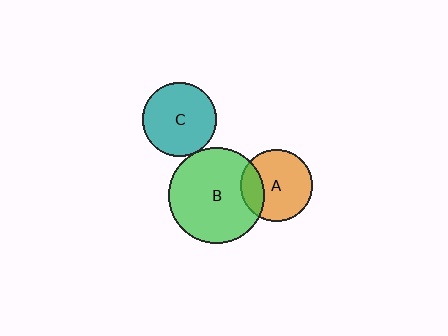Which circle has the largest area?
Circle B (green).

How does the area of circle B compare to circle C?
Approximately 1.7 times.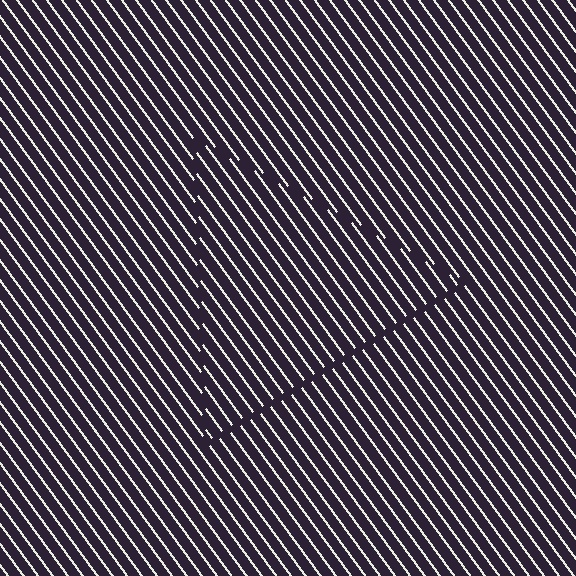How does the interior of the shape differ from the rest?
The interior of the shape contains the same grating, shifted by half a period — the contour is defined by the phase discontinuity where line-ends from the inner and outer gratings abut.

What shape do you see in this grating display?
An illusory triangle. The interior of the shape contains the same grating, shifted by half a period — the contour is defined by the phase discontinuity where line-ends from the inner and outer gratings abut.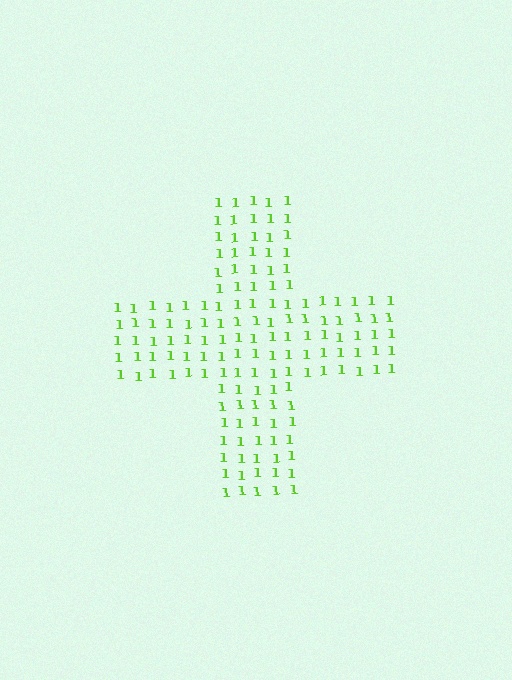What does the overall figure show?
The overall figure shows a cross.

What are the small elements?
The small elements are digit 1's.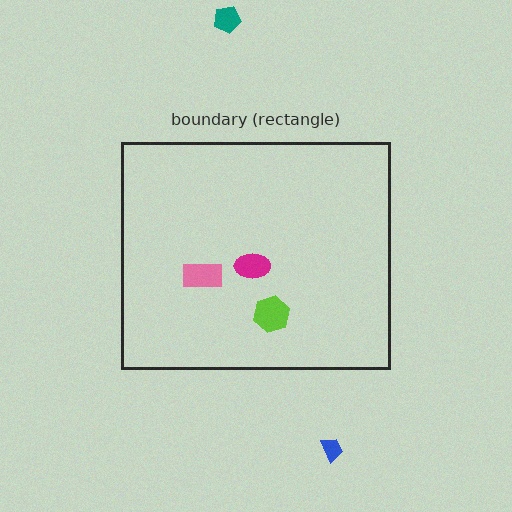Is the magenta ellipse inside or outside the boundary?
Inside.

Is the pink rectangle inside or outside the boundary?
Inside.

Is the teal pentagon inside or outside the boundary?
Outside.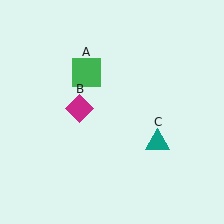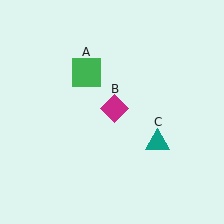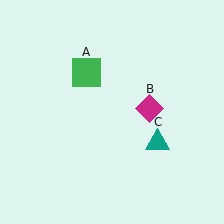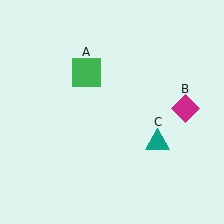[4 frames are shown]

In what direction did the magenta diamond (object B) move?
The magenta diamond (object B) moved right.